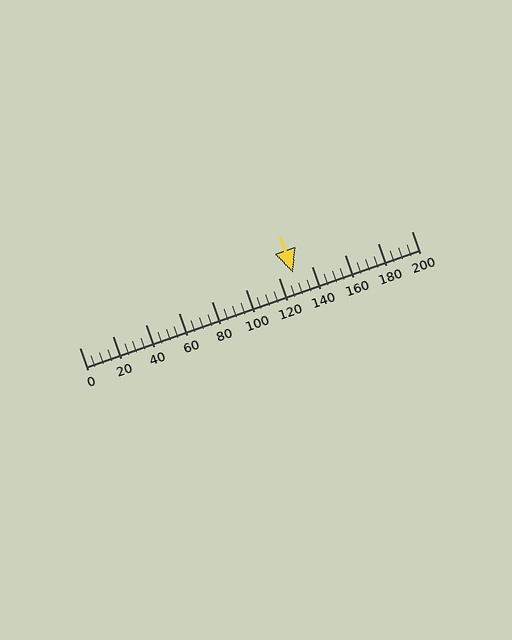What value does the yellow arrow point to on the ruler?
The yellow arrow points to approximately 129.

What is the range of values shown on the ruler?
The ruler shows values from 0 to 200.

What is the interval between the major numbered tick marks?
The major tick marks are spaced 20 units apart.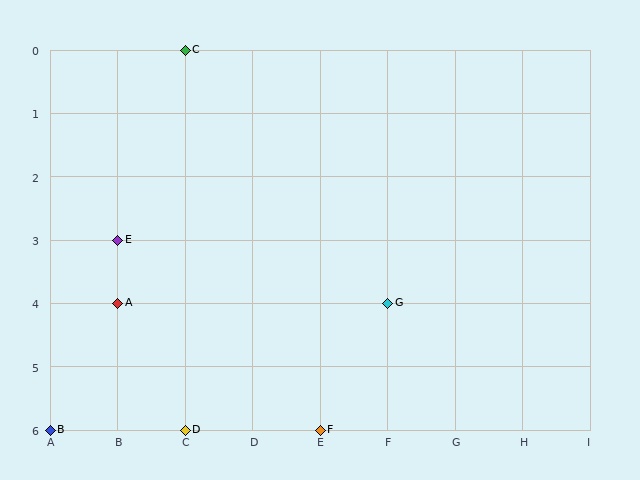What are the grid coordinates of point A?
Point A is at grid coordinates (B, 4).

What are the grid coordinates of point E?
Point E is at grid coordinates (B, 3).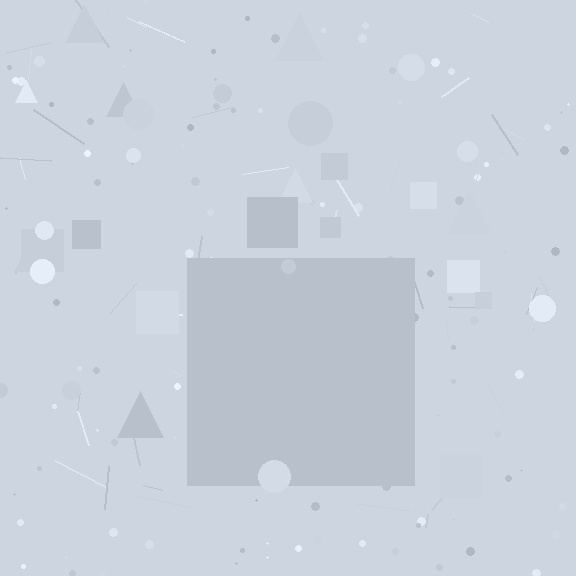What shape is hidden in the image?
A square is hidden in the image.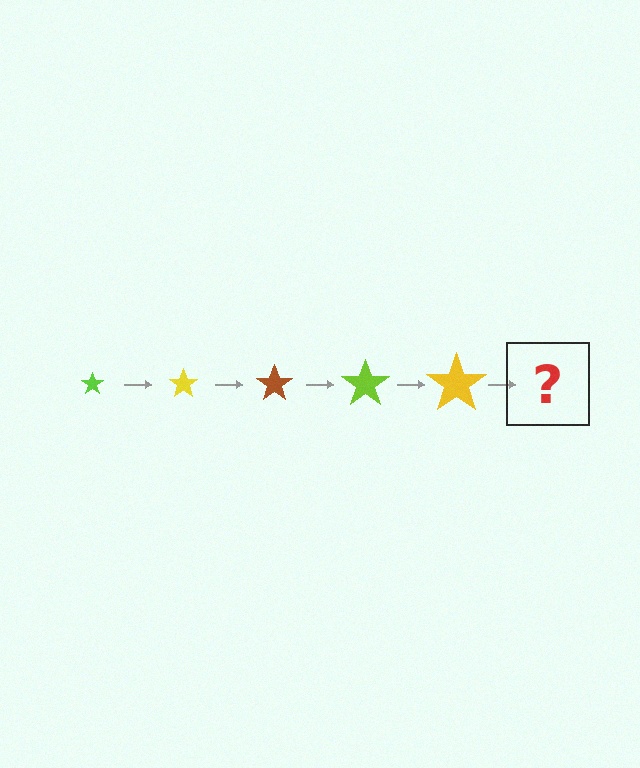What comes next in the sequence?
The next element should be a brown star, larger than the previous one.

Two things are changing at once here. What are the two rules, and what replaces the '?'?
The two rules are that the star grows larger each step and the color cycles through lime, yellow, and brown. The '?' should be a brown star, larger than the previous one.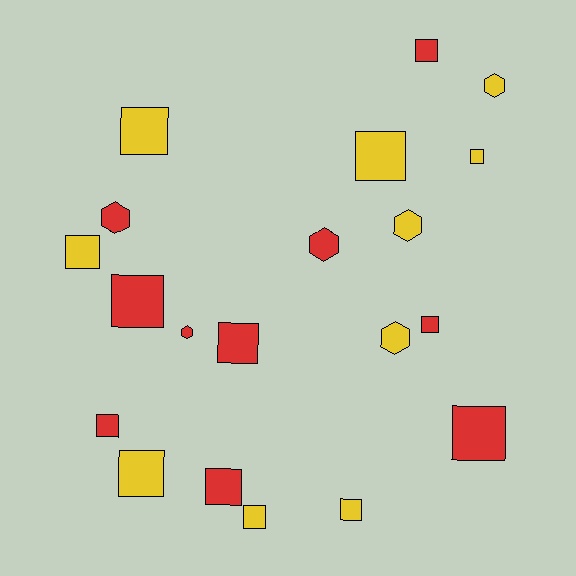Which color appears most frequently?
Yellow, with 10 objects.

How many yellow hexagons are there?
There are 3 yellow hexagons.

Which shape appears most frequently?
Square, with 14 objects.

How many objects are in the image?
There are 20 objects.